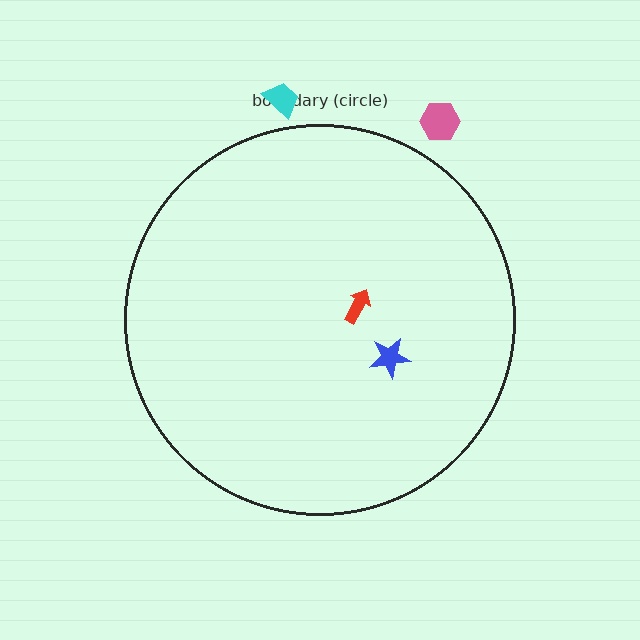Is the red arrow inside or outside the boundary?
Inside.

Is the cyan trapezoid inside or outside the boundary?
Outside.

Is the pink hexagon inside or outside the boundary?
Outside.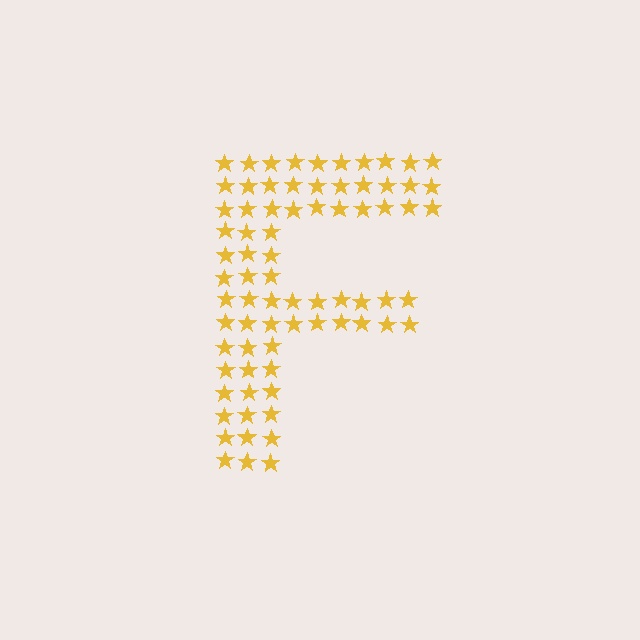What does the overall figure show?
The overall figure shows the letter F.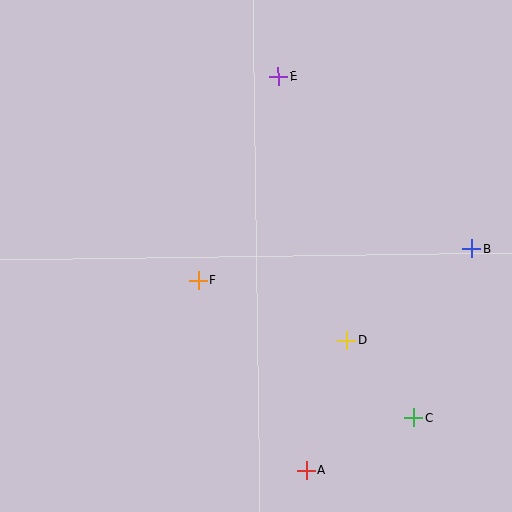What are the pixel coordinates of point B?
Point B is at (472, 249).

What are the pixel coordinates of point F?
Point F is at (199, 280).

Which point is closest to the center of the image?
Point F at (199, 280) is closest to the center.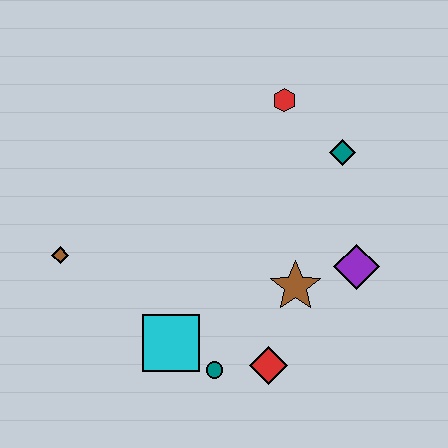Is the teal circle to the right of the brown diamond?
Yes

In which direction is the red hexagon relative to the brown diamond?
The red hexagon is to the right of the brown diamond.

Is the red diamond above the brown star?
No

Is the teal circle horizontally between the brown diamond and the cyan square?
No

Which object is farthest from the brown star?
The brown diamond is farthest from the brown star.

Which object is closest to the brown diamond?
The cyan square is closest to the brown diamond.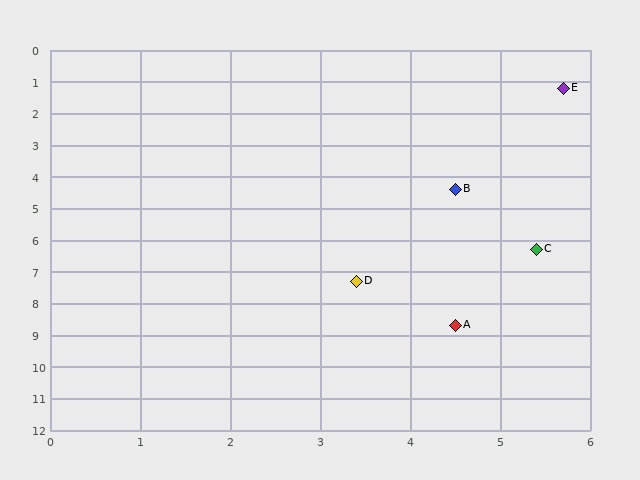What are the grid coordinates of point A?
Point A is at approximately (4.5, 8.7).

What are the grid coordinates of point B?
Point B is at approximately (4.5, 4.4).